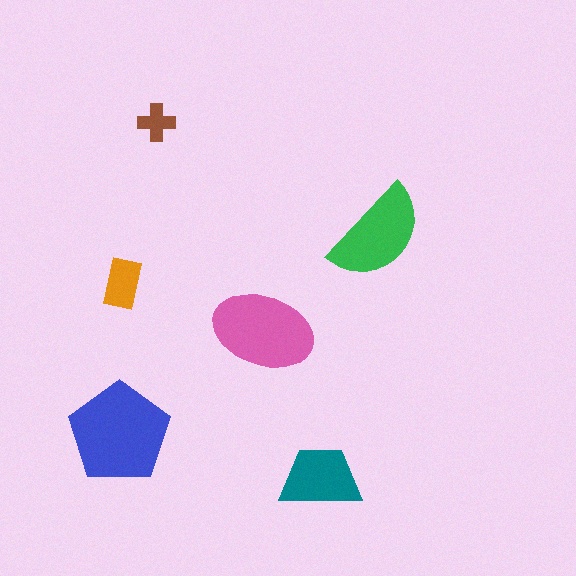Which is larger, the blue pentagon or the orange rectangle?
The blue pentagon.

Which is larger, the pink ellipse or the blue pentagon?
The blue pentagon.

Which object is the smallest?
The brown cross.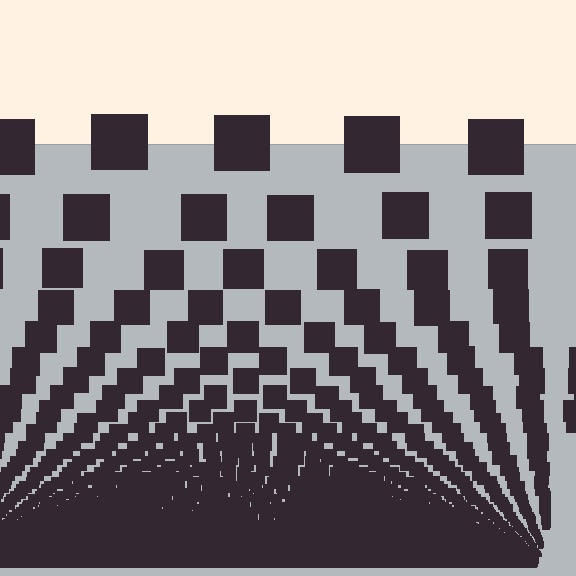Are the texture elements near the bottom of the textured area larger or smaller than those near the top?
Smaller. The gradient is inverted — elements near the bottom are smaller and denser.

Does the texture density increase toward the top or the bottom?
Density increases toward the bottom.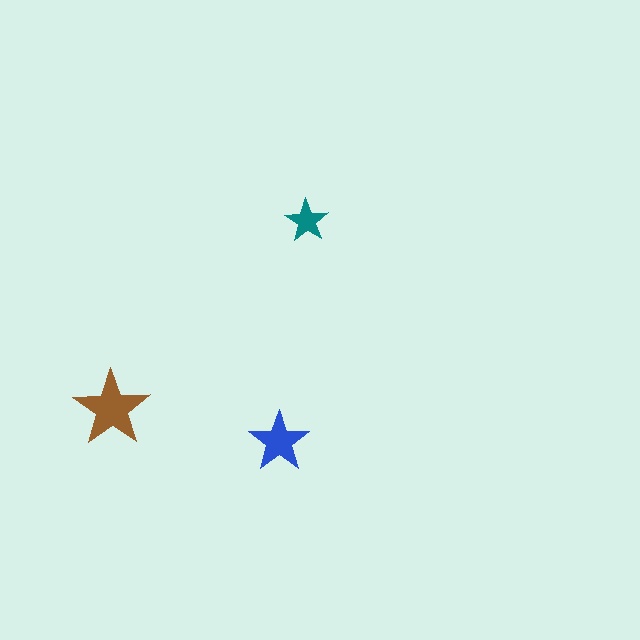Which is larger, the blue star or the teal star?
The blue one.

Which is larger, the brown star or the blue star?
The brown one.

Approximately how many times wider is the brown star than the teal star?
About 2 times wider.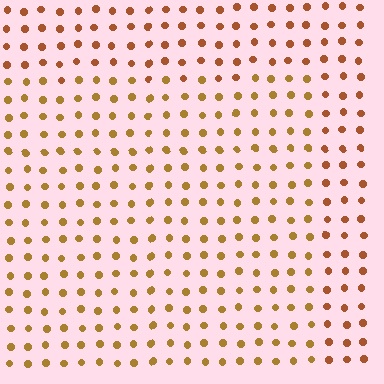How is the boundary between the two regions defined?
The boundary is defined purely by a slight shift in hue (about 22 degrees). Spacing, size, and orientation are identical on both sides.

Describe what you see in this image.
The image is filled with small brown elements in a uniform arrangement. A rectangle-shaped region is visible where the elements are tinted to a slightly different hue, forming a subtle color boundary.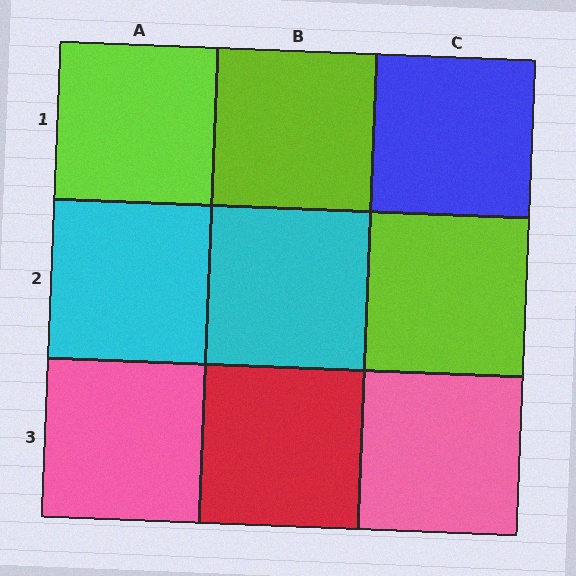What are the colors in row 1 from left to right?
Lime, lime, blue.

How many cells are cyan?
2 cells are cyan.